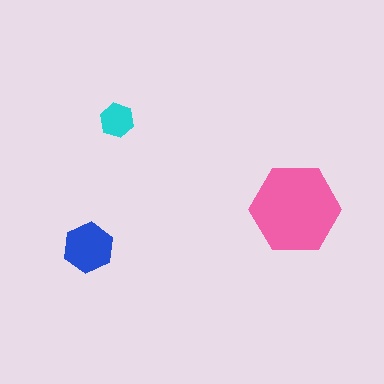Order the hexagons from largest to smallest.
the pink one, the blue one, the cyan one.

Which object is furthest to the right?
The pink hexagon is rightmost.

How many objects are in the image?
There are 3 objects in the image.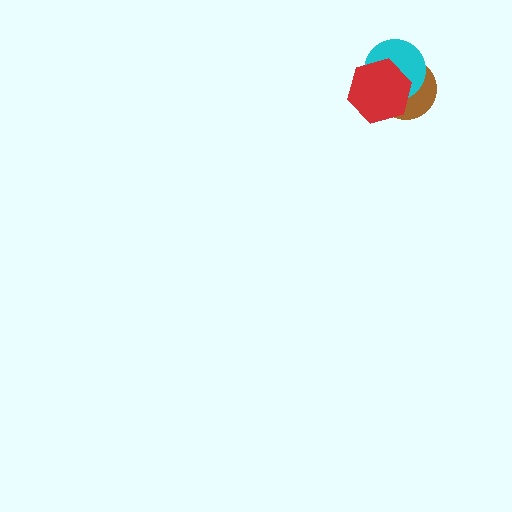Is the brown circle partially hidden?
Yes, it is partially covered by another shape.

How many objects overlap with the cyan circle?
2 objects overlap with the cyan circle.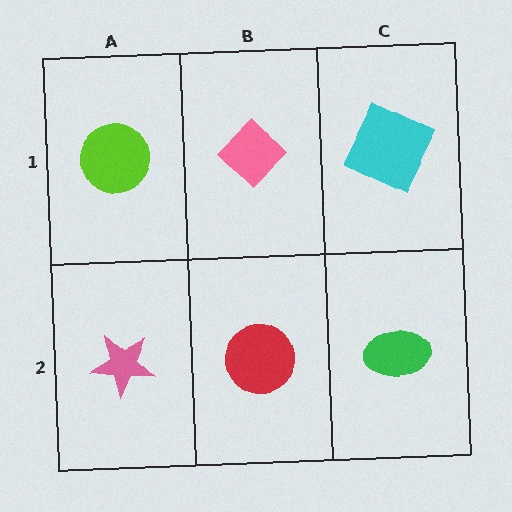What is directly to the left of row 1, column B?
A lime circle.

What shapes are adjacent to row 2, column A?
A lime circle (row 1, column A), a red circle (row 2, column B).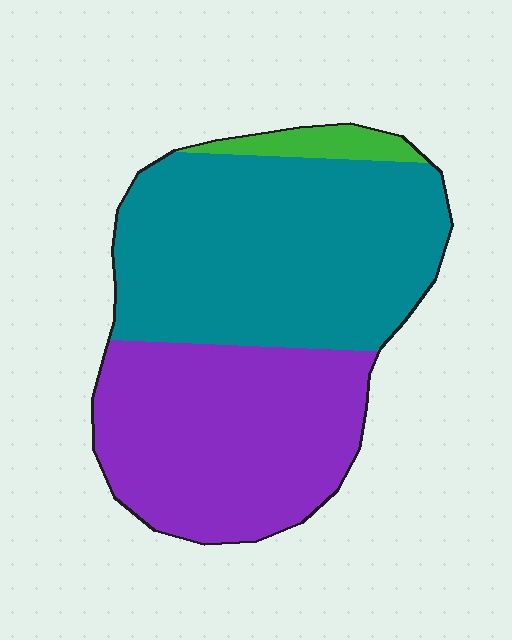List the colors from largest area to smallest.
From largest to smallest: teal, purple, green.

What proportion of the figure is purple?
Purple covers roughly 40% of the figure.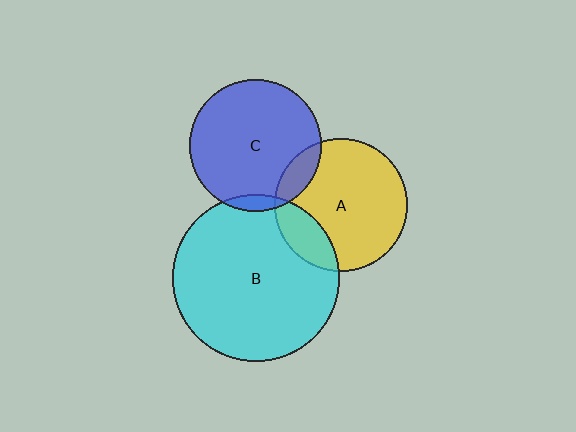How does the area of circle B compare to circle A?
Approximately 1.6 times.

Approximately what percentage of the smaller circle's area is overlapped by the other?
Approximately 10%.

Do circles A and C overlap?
Yes.